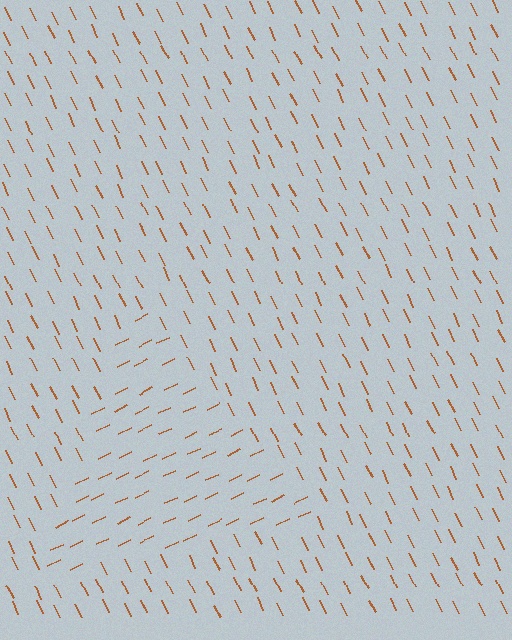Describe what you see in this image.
The image is filled with small brown line segments. A triangle region in the image has lines oriented differently from the surrounding lines, creating a visible texture boundary.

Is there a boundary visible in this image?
Yes, there is a texture boundary formed by a change in line orientation.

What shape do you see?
I see a triangle.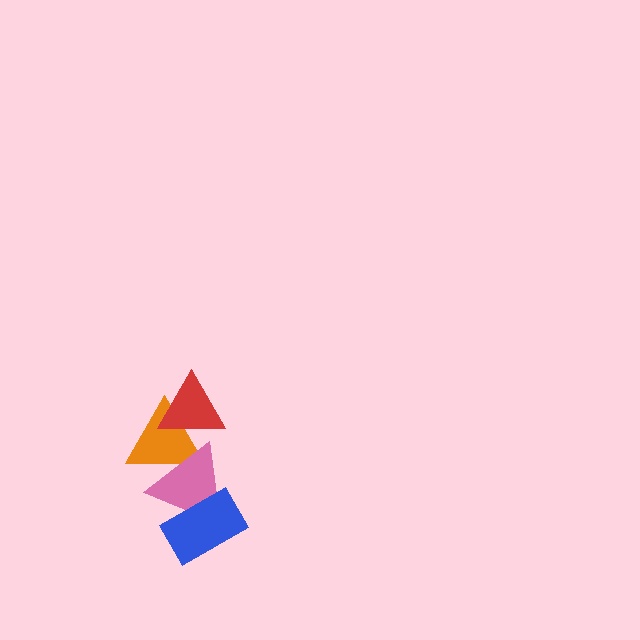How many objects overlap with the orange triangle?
2 objects overlap with the orange triangle.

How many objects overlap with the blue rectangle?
1 object overlaps with the blue rectangle.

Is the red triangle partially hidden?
Yes, it is partially covered by another shape.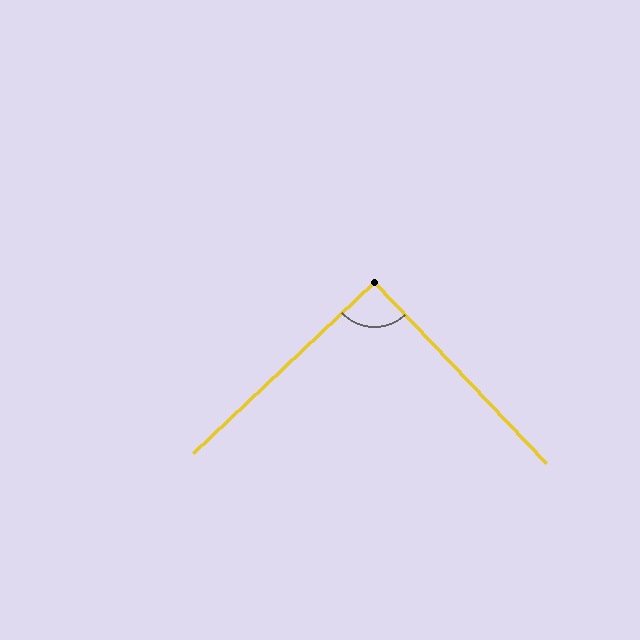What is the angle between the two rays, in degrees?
Approximately 90 degrees.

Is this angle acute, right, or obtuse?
It is approximately a right angle.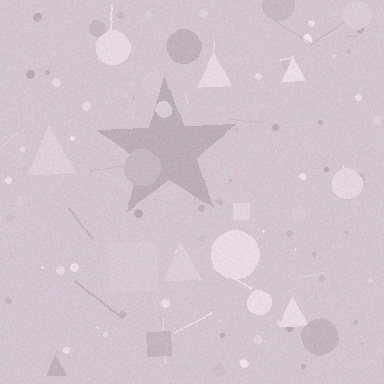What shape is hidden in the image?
A star is hidden in the image.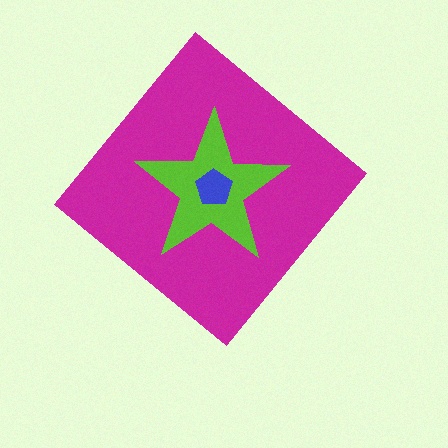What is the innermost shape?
The blue pentagon.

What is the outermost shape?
The magenta diamond.